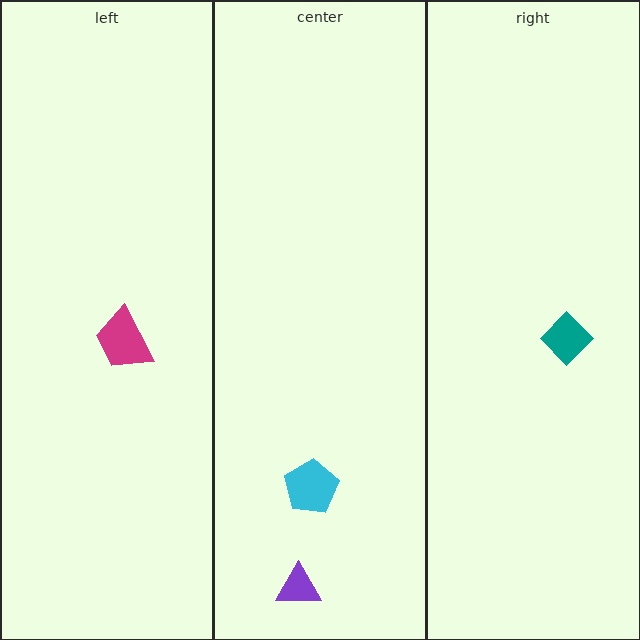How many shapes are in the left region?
1.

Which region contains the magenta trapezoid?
The left region.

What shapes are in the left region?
The magenta trapezoid.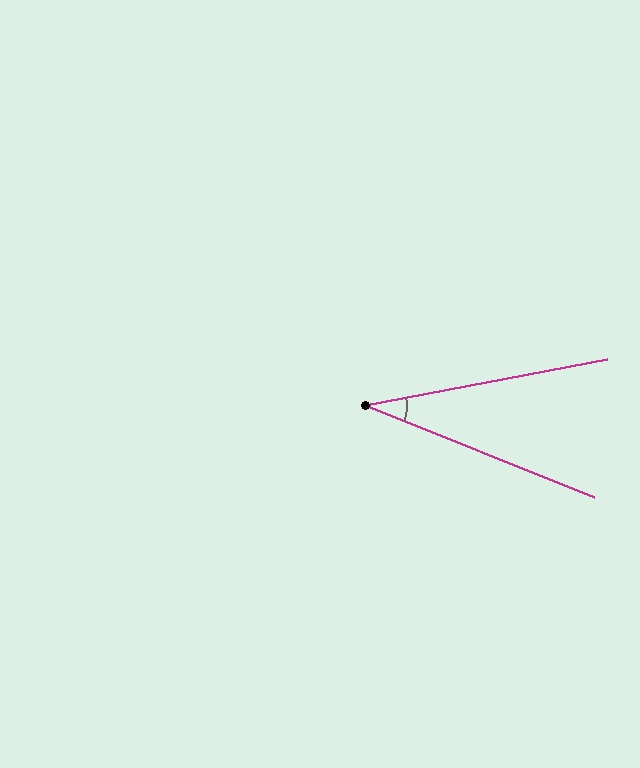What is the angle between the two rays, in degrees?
Approximately 33 degrees.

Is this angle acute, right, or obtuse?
It is acute.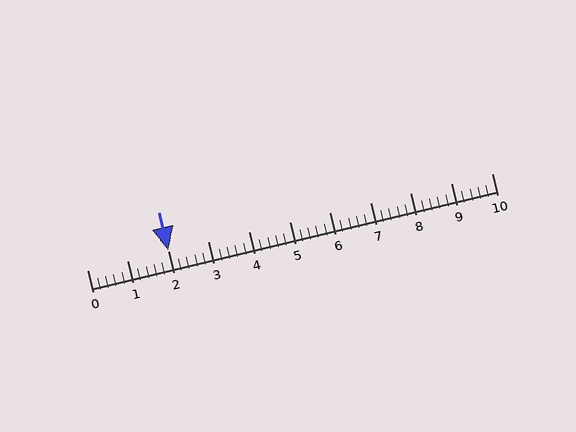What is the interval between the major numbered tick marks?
The major tick marks are spaced 1 units apart.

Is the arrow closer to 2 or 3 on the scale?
The arrow is closer to 2.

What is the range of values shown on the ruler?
The ruler shows values from 0 to 10.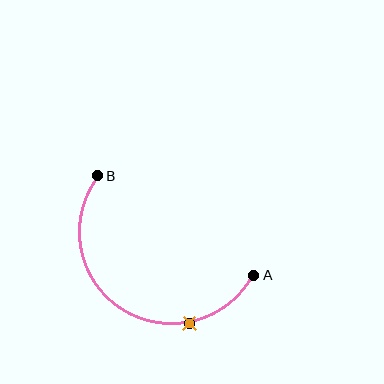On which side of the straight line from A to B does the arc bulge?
The arc bulges below the straight line connecting A and B.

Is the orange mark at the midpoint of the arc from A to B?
No. The orange mark lies on the arc but is closer to endpoint A. The arc midpoint would be at the point on the curve equidistant along the arc from both A and B.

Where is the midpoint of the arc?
The arc midpoint is the point on the curve farthest from the straight line joining A and B. It sits below that line.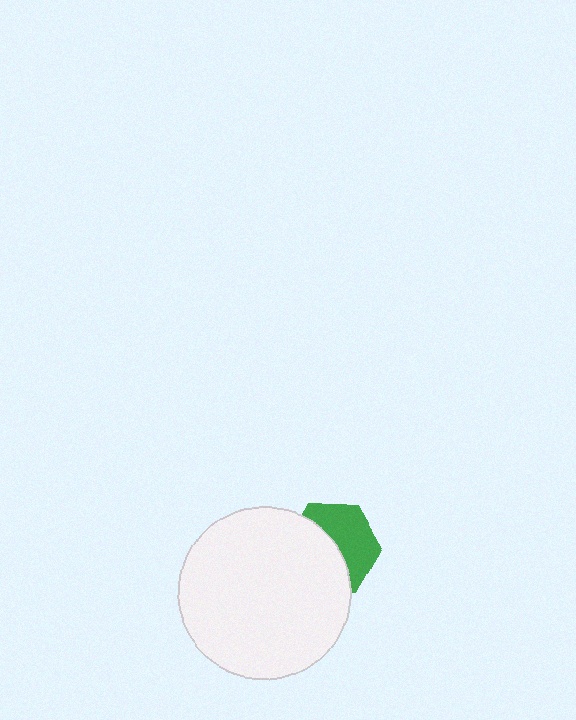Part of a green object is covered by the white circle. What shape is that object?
It is a hexagon.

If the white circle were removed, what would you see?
You would see the complete green hexagon.